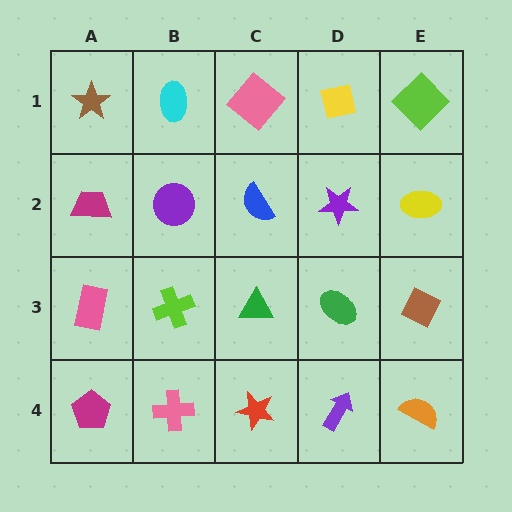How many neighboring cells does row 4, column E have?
2.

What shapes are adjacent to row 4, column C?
A green triangle (row 3, column C), a pink cross (row 4, column B), a purple arrow (row 4, column D).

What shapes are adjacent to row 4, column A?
A pink rectangle (row 3, column A), a pink cross (row 4, column B).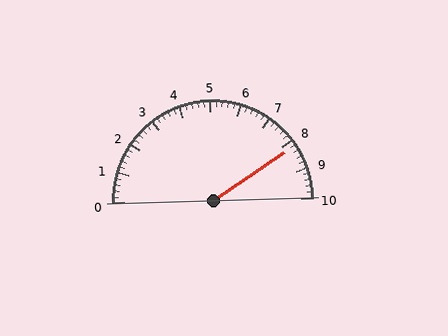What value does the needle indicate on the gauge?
The needle indicates approximately 8.2.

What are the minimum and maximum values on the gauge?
The gauge ranges from 0 to 10.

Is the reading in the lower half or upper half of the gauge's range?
The reading is in the upper half of the range (0 to 10).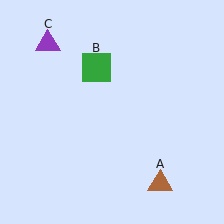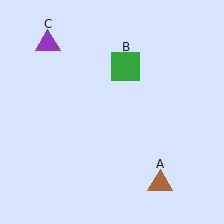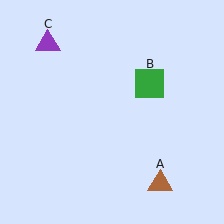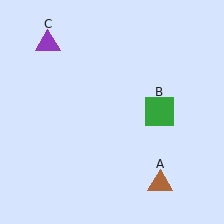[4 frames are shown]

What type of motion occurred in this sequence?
The green square (object B) rotated clockwise around the center of the scene.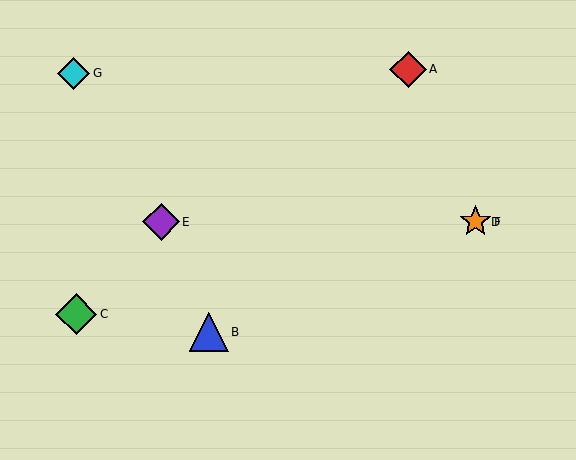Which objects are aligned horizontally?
Objects D, E, F are aligned horizontally.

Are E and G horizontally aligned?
No, E is at y≈222 and G is at y≈73.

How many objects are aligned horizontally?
3 objects (D, E, F) are aligned horizontally.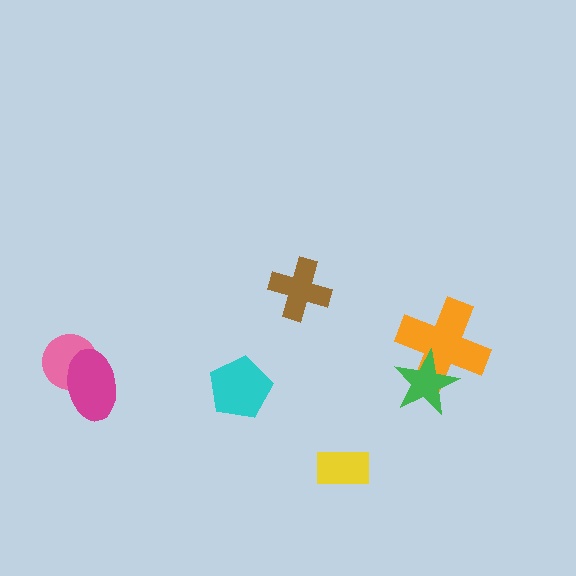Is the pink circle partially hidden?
Yes, it is partially covered by another shape.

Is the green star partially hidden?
No, no other shape covers it.